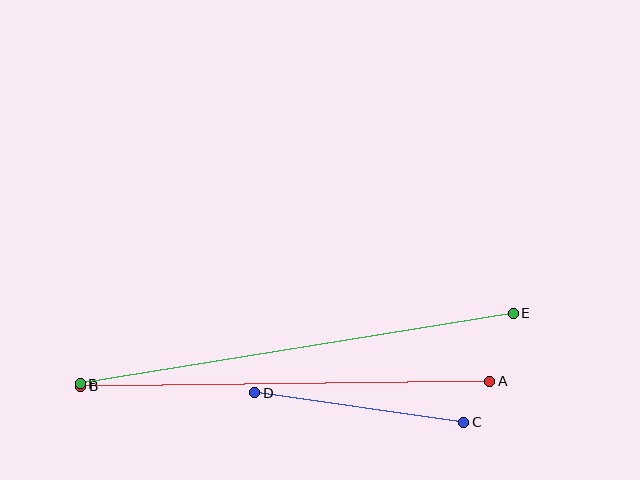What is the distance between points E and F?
The distance is approximately 439 pixels.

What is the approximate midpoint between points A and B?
The midpoint is at approximately (285, 384) pixels.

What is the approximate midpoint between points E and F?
The midpoint is at approximately (297, 348) pixels.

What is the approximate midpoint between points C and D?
The midpoint is at approximately (359, 408) pixels.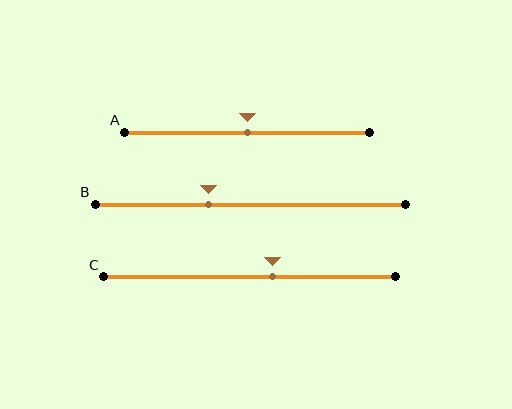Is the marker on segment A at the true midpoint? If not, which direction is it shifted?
Yes, the marker on segment A is at the true midpoint.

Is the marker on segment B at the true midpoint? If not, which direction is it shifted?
No, the marker on segment B is shifted to the left by about 14% of the segment length.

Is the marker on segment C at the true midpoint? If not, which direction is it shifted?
No, the marker on segment C is shifted to the right by about 8% of the segment length.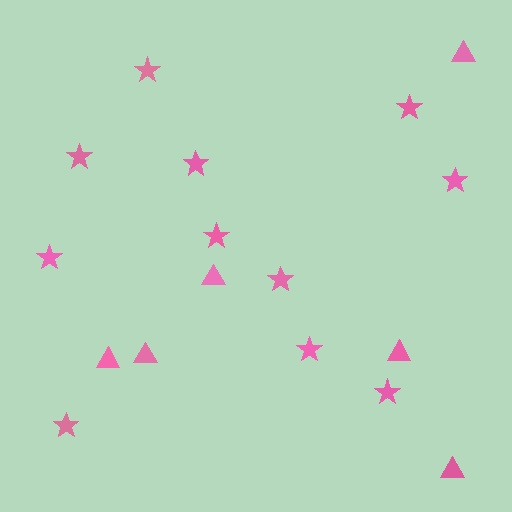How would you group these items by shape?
There are 2 groups: one group of triangles (6) and one group of stars (11).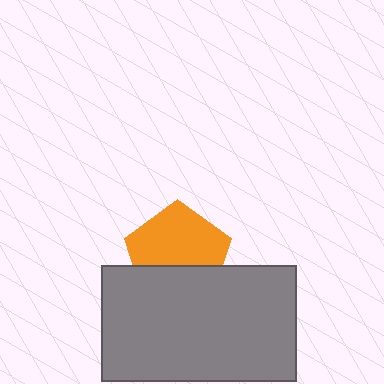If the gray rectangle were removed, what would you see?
You would see the complete orange pentagon.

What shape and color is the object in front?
The object in front is a gray rectangle.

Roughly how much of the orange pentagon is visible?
About half of it is visible (roughly 63%).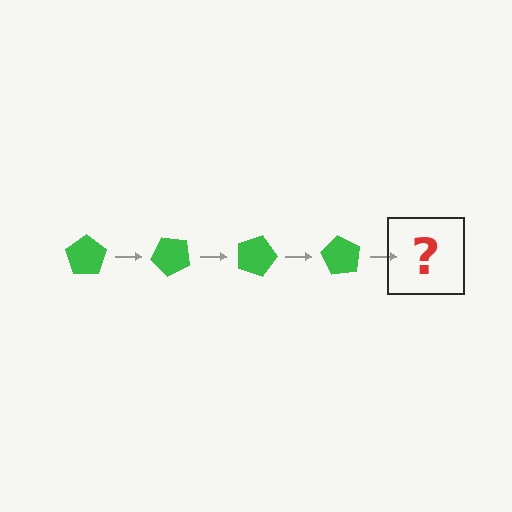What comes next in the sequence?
The next element should be a green pentagon rotated 180 degrees.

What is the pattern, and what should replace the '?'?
The pattern is that the pentagon rotates 45 degrees each step. The '?' should be a green pentagon rotated 180 degrees.